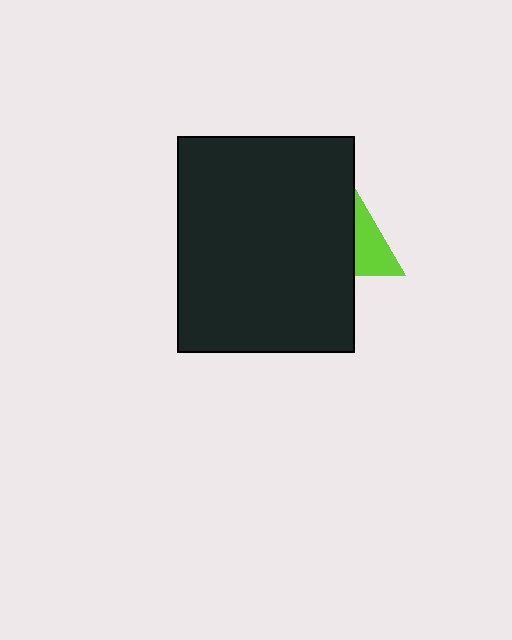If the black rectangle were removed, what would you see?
You would see the complete lime triangle.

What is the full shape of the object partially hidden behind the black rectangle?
The partially hidden object is a lime triangle.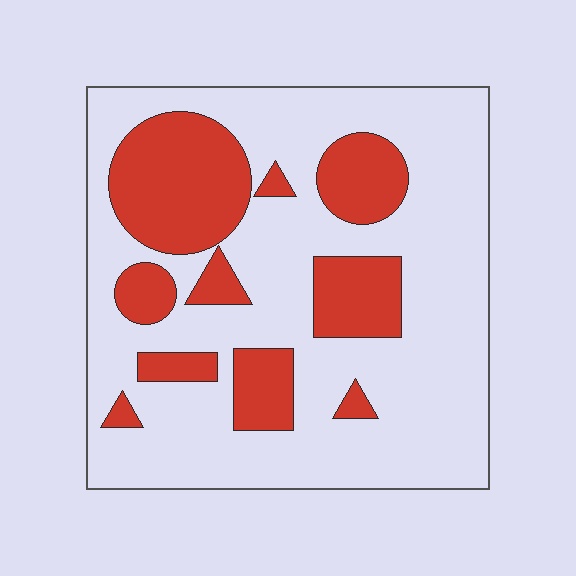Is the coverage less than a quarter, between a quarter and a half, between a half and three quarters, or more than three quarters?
Between a quarter and a half.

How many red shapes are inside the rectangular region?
10.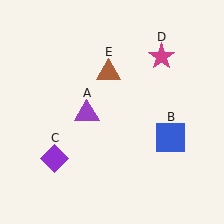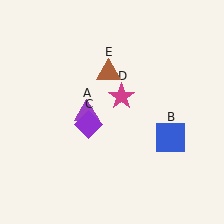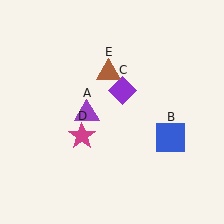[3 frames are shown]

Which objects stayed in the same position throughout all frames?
Purple triangle (object A) and blue square (object B) and brown triangle (object E) remained stationary.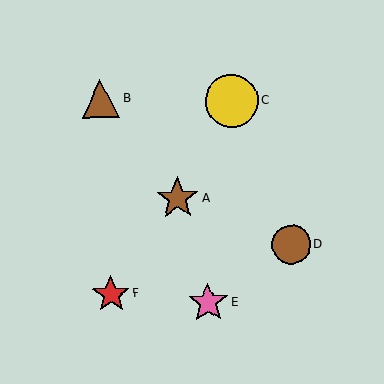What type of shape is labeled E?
Shape E is a pink star.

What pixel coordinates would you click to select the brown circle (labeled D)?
Click at (291, 244) to select the brown circle D.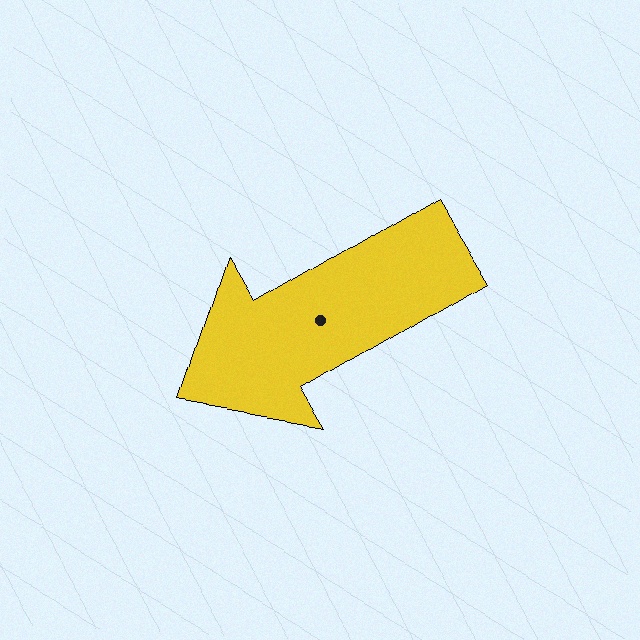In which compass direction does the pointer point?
Southwest.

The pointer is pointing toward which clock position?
Roughly 8 o'clock.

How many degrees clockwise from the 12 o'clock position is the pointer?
Approximately 239 degrees.